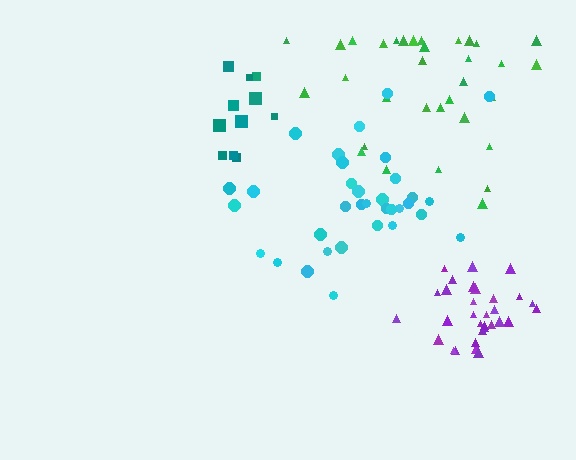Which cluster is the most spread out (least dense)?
Green.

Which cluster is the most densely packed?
Purple.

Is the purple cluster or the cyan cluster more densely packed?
Purple.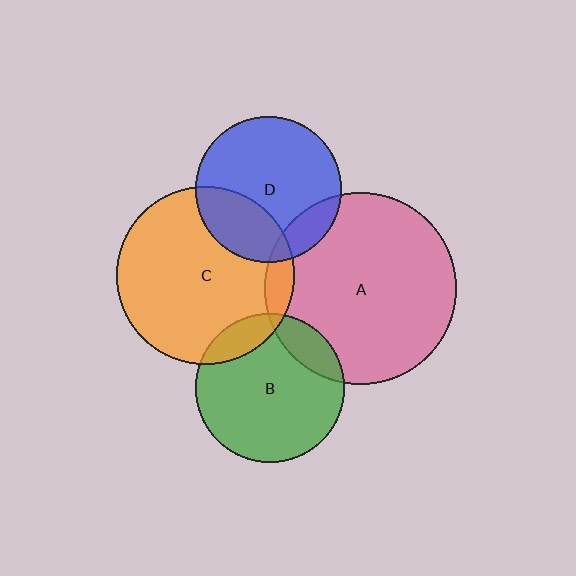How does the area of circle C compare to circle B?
Approximately 1.4 times.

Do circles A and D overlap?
Yes.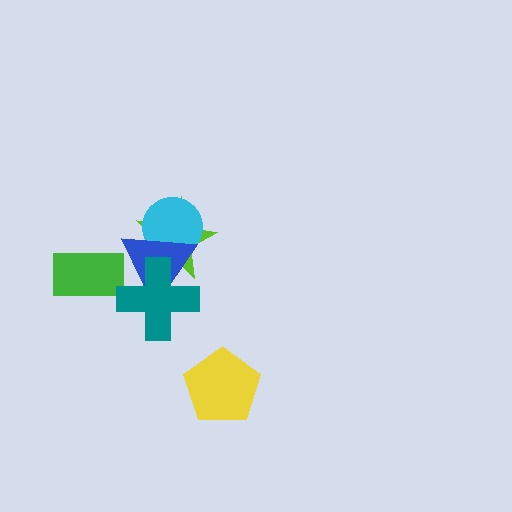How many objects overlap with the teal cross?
2 objects overlap with the teal cross.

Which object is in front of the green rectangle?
The blue triangle is in front of the green rectangle.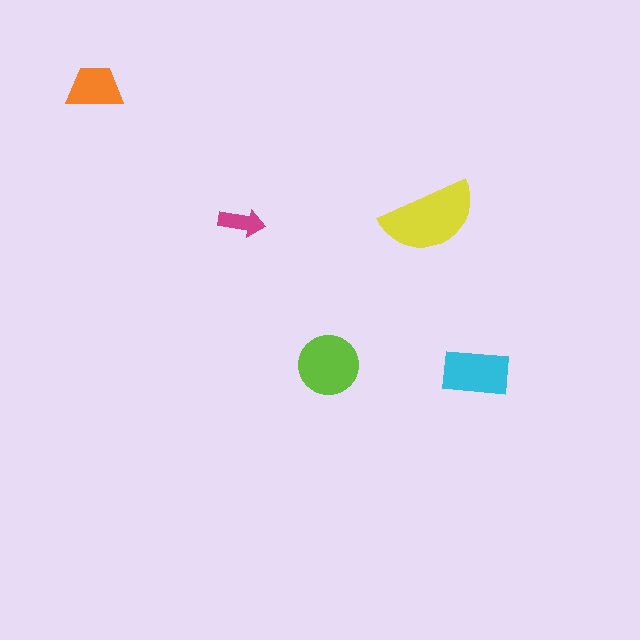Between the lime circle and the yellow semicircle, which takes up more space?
The yellow semicircle.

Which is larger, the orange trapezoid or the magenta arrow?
The orange trapezoid.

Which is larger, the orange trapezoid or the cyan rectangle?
The cyan rectangle.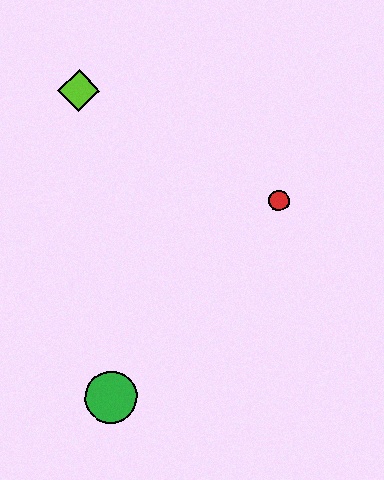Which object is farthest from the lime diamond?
The green circle is farthest from the lime diamond.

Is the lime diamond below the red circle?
No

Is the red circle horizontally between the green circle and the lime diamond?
No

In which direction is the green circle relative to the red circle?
The green circle is below the red circle.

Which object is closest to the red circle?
The lime diamond is closest to the red circle.